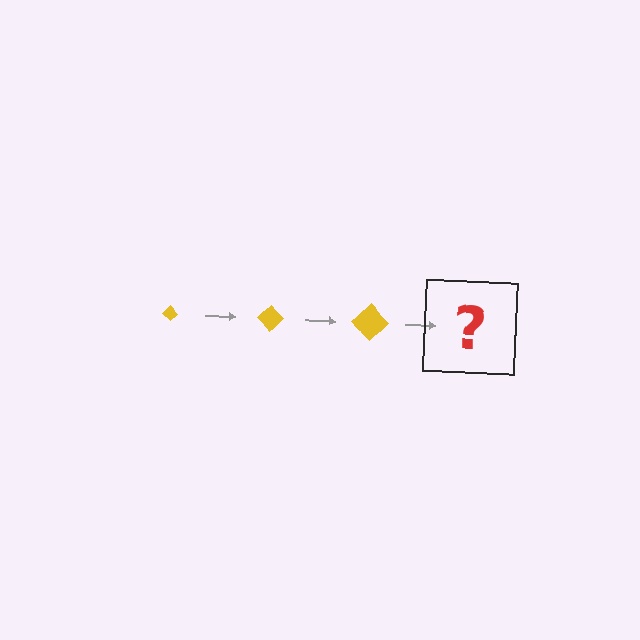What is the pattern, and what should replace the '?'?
The pattern is that the diamond gets progressively larger each step. The '?' should be a yellow diamond, larger than the previous one.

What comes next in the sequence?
The next element should be a yellow diamond, larger than the previous one.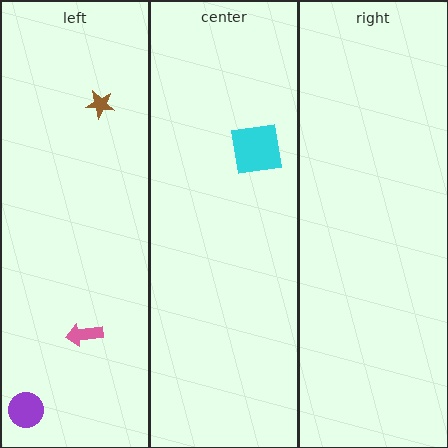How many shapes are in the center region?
1.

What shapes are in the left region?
The brown star, the pink arrow, the purple circle.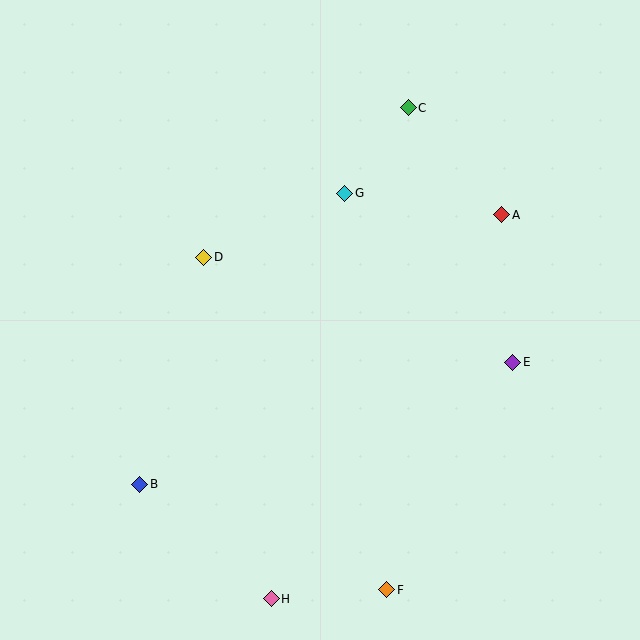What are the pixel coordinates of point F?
Point F is at (387, 590).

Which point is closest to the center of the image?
Point G at (345, 193) is closest to the center.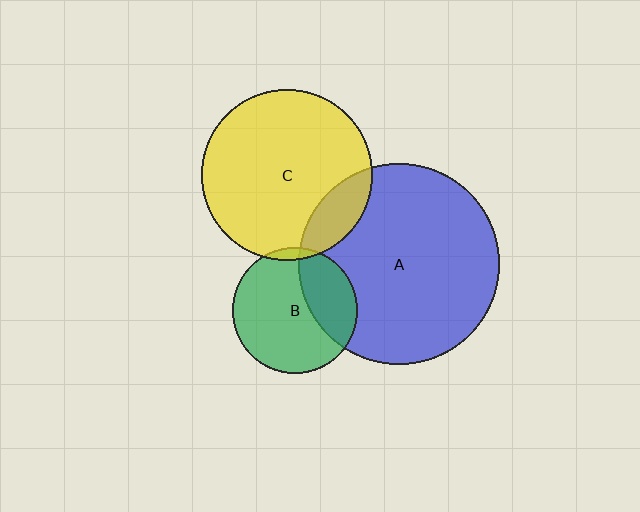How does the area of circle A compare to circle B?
Approximately 2.5 times.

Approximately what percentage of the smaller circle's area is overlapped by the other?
Approximately 30%.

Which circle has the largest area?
Circle A (blue).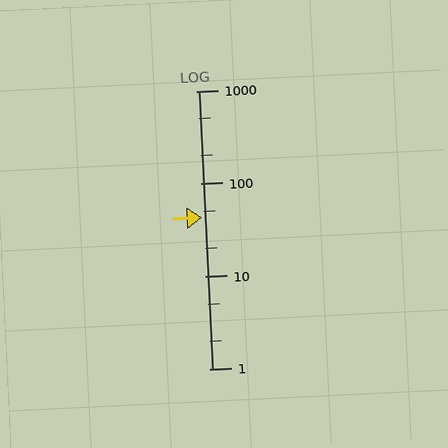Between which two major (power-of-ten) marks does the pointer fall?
The pointer is between 10 and 100.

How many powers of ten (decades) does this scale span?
The scale spans 3 decades, from 1 to 1000.